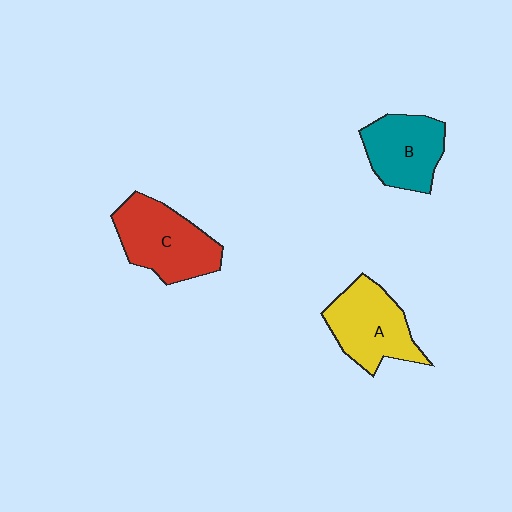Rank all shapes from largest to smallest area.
From largest to smallest: C (red), A (yellow), B (teal).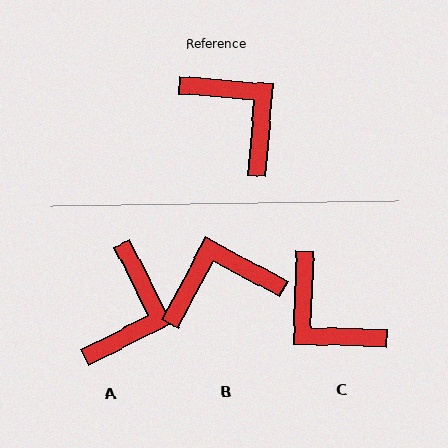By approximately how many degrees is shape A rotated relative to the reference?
Approximately 59 degrees clockwise.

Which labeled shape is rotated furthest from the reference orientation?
C, about 177 degrees away.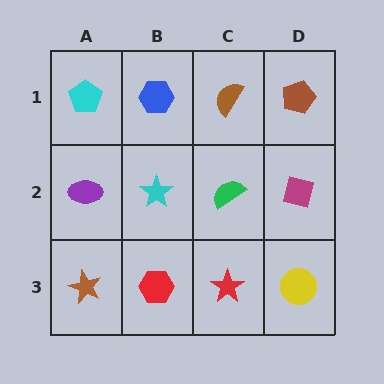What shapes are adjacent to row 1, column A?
A purple ellipse (row 2, column A), a blue hexagon (row 1, column B).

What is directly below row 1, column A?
A purple ellipse.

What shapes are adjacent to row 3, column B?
A cyan star (row 2, column B), a brown star (row 3, column A), a red star (row 3, column C).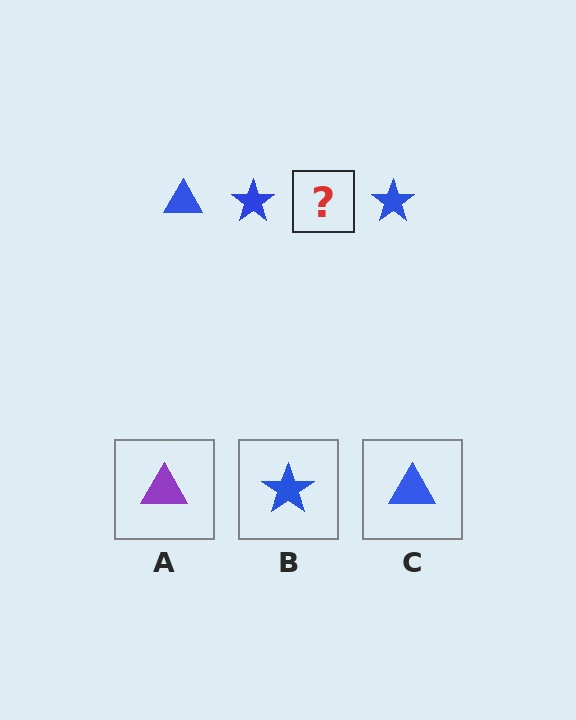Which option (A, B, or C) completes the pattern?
C.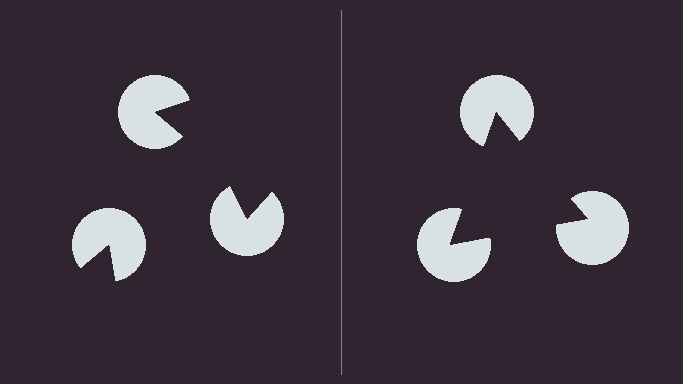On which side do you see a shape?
An illusory triangle appears on the right side. On the left side the wedge cuts are rotated, so no coherent shape forms.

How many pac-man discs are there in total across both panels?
6 — 3 on each side.